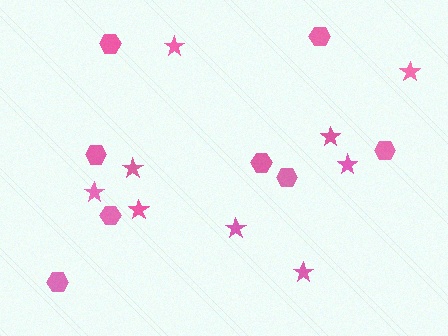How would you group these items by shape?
There are 2 groups: one group of hexagons (8) and one group of stars (9).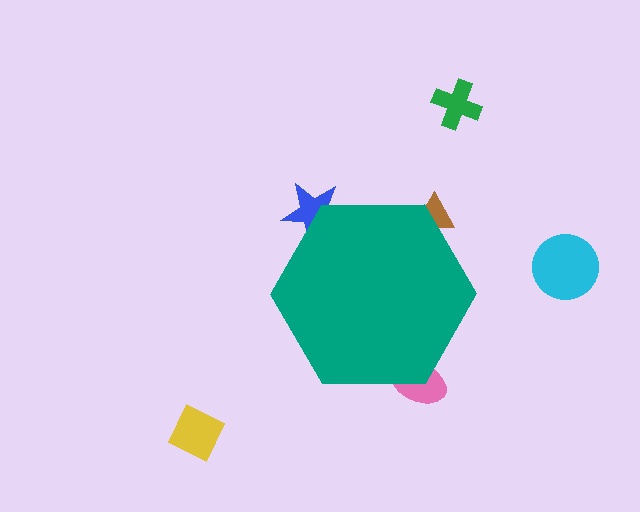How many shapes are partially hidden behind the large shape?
3 shapes are partially hidden.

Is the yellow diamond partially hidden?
No, the yellow diamond is fully visible.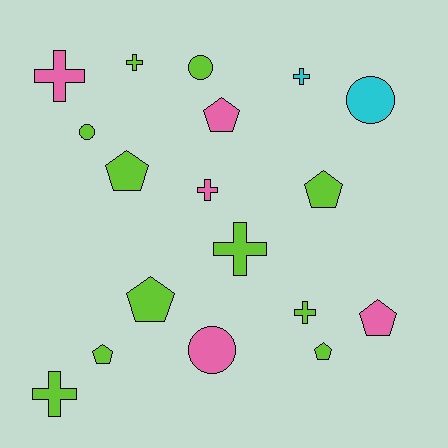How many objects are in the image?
There are 18 objects.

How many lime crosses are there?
There are 4 lime crosses.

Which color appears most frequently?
Lime, with 11 objects.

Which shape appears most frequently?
Pentagon, with 7 objects.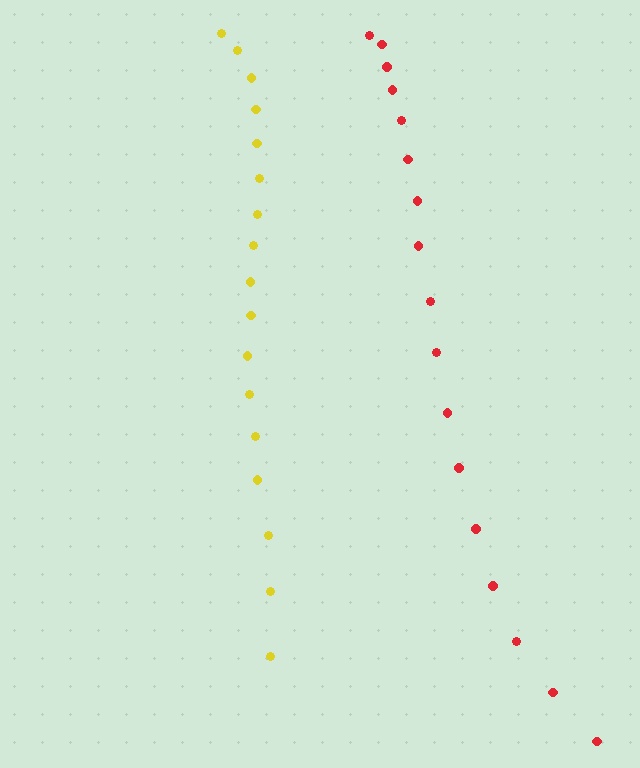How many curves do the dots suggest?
There are 2 distinct paths.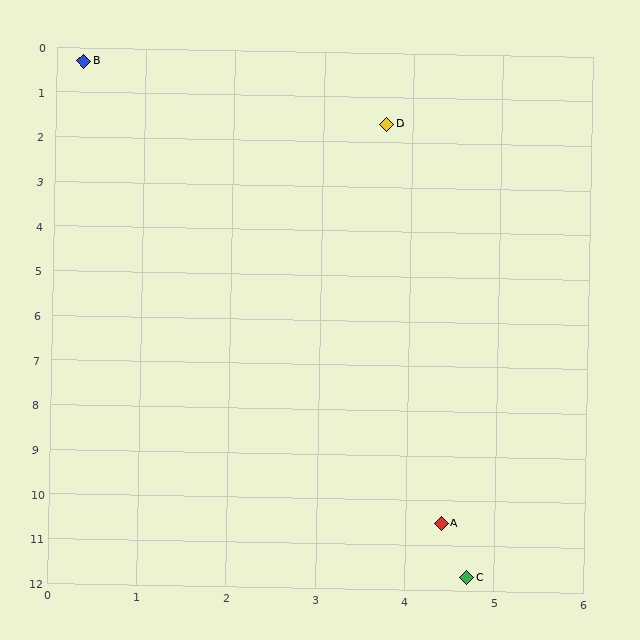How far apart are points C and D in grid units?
Points C and D are about 10.1 grid units apart.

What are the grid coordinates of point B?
Point B is at approximately (0.3, 0.3).